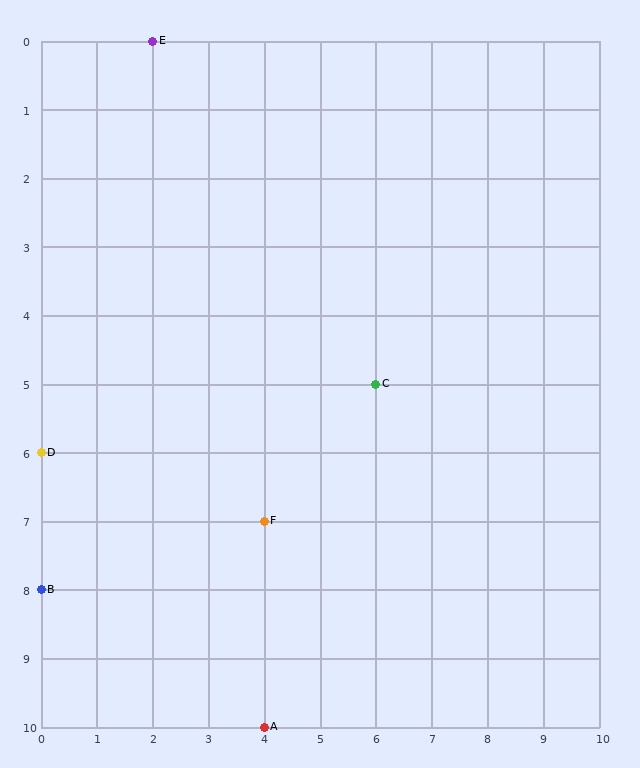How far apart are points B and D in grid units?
Points B and D are 2 rows apart.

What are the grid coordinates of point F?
Point F is at grid coordinates (4, 7).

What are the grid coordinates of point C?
Point C is at grid coordinates (6, 5).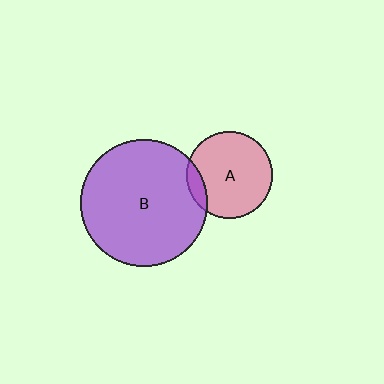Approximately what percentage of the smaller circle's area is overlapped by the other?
Approximately 10%.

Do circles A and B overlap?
Yes.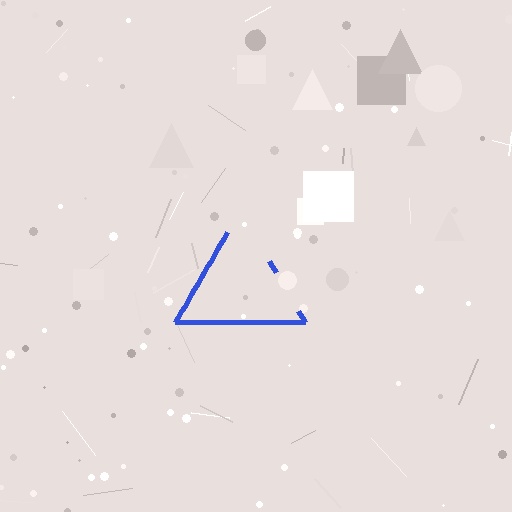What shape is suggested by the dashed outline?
The dashed outline suggests a triangle.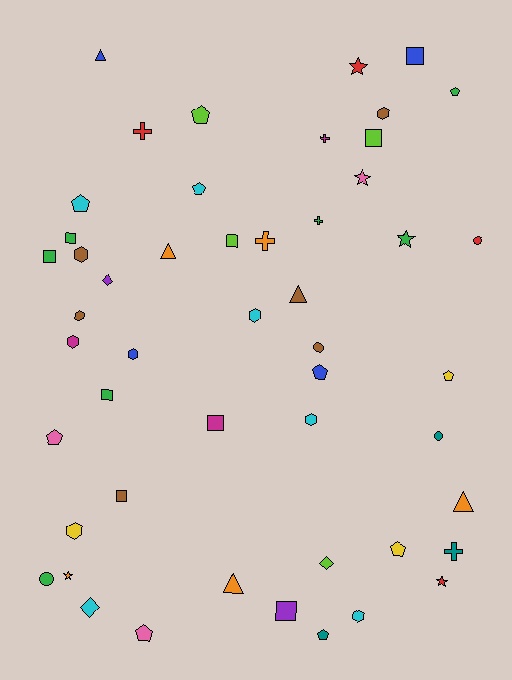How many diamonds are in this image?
There are 3 diamonds.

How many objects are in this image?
There are 50 objects.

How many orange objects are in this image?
There are 5 orange objects.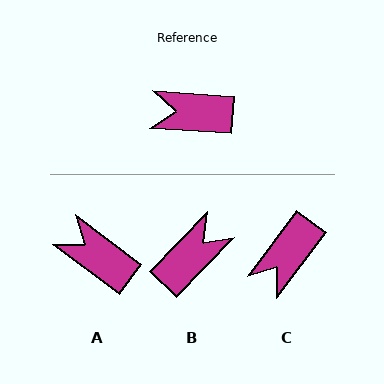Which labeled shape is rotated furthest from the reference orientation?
B, about 130 degrees away.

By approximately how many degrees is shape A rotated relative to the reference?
Approximately 33 degrees clockwise.